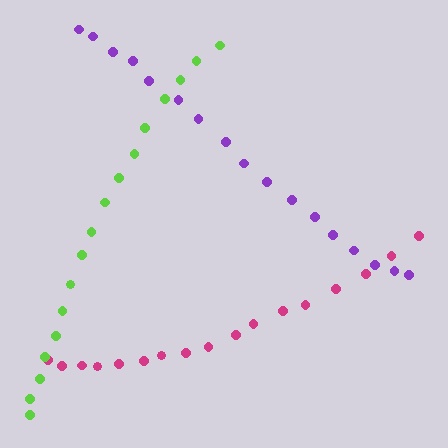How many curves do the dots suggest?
There are 3 distinct paths.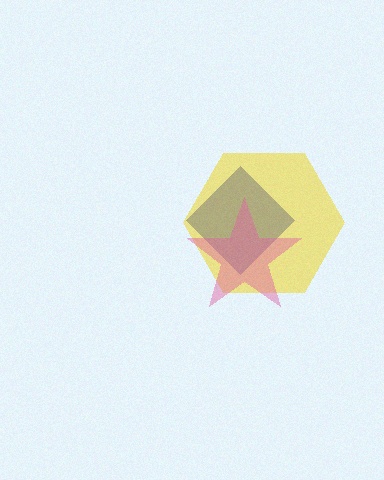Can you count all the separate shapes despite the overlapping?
Yes, there are 3 separate shapes.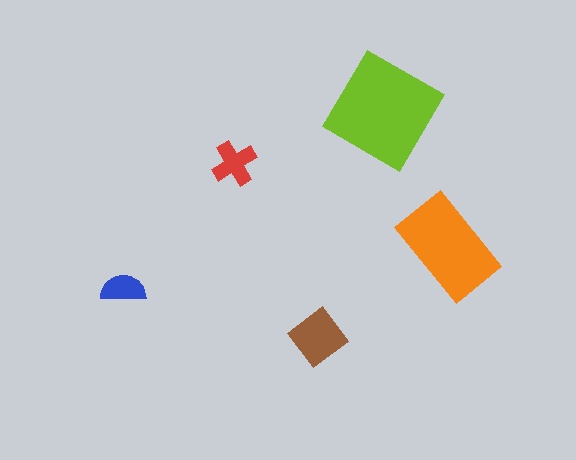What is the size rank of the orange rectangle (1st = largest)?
2nd.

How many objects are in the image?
There are 5 objects in the image.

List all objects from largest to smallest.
The lime diamond, the orange rectangle, the brown diamond, the red cross, the blue semicircle.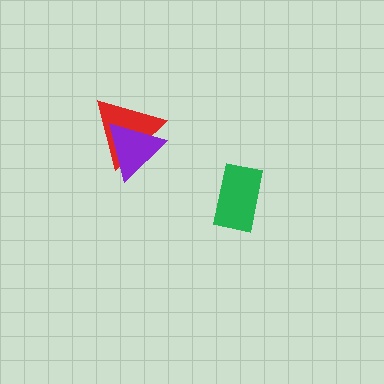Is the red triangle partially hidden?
Yes, it is partially covered by another shape.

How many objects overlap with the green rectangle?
0 objects overlap with the green rectangle.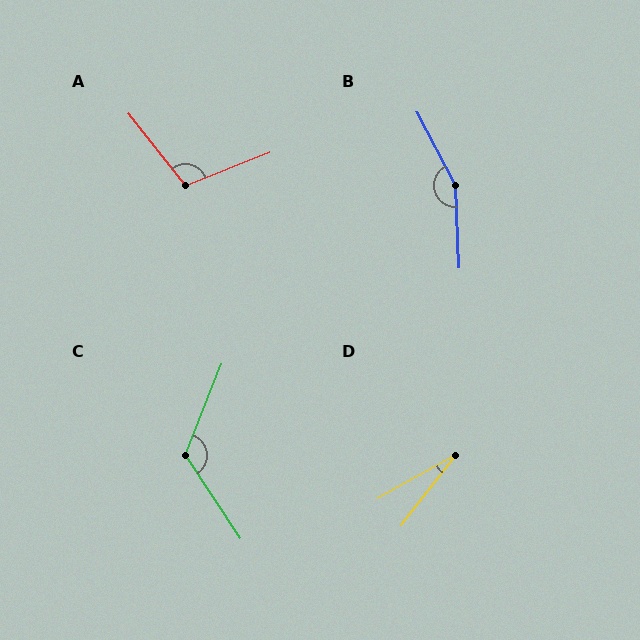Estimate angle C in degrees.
Approximately 125 degrees.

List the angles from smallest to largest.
D (23°), A (106°), C (125°), B (154°).